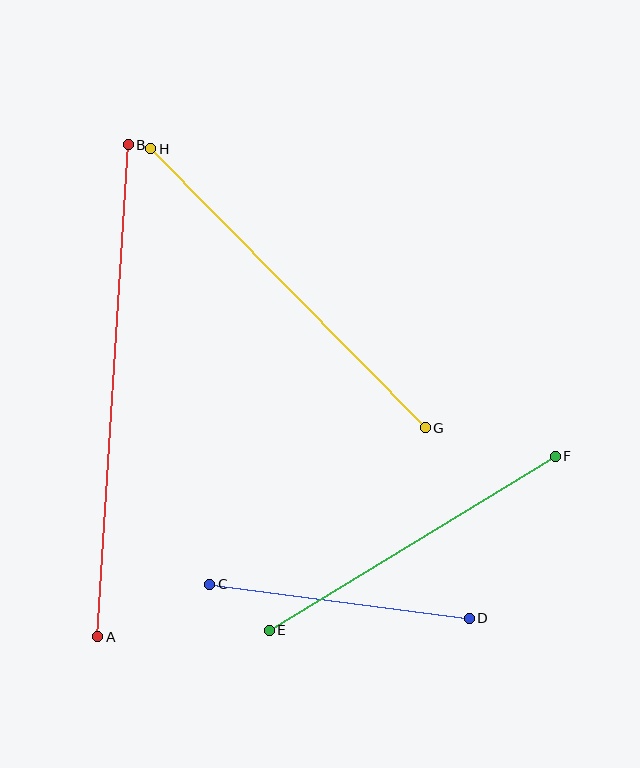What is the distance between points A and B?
The distance is approximately 493 pixels.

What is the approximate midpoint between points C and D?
The midpoint is at approximately (339, 601) pixels.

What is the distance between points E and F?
The distance is approximately 335 pixels.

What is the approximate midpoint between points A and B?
The midpoint is at approximately (113, 391) pixels.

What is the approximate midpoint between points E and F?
The midpoint is at approximately (412, 543) pixels.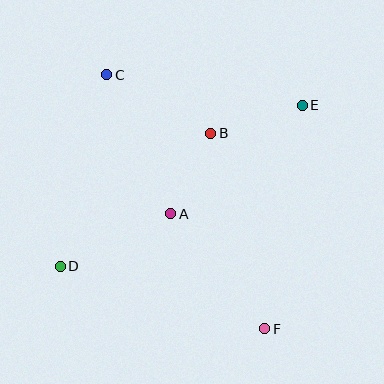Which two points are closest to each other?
Points A and B are closest to each other.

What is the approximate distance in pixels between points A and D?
The distance between A and D is approximately 122 pixels.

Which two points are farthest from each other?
Points C and F are farthest from each other.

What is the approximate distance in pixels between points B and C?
The distance between B and C is approximately 119 pixels.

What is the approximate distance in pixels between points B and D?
The distance between B and D is approximately 201 pixels.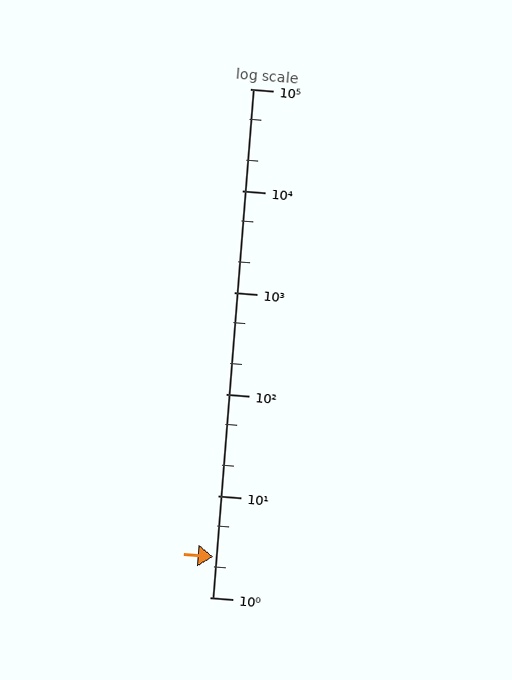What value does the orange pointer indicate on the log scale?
The pointer indicates approximately 2.5.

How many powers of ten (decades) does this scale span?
The scale spans 5 decades, from 1 to 100000.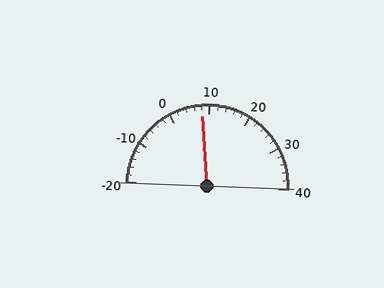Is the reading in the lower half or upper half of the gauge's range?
The reading is in the lower half of the range (-20 to 40).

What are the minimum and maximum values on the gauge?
The gauge ranges from -20 to 40.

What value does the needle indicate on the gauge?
The needle indicates approximately 8.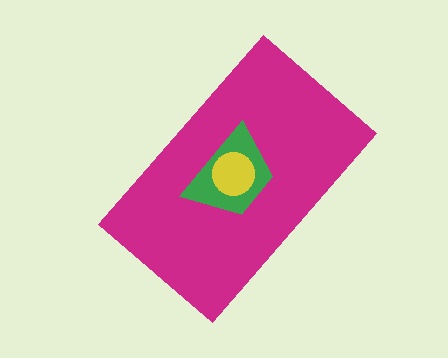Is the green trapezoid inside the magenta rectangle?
Yes.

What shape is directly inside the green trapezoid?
The yellow circle.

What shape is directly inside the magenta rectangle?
The green trapezoid.